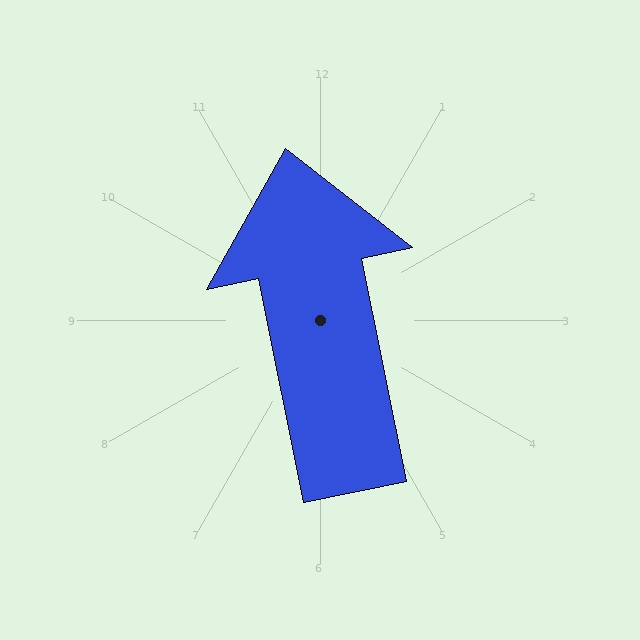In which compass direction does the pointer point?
North.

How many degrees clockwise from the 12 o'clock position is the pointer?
Approximately 349 degrees.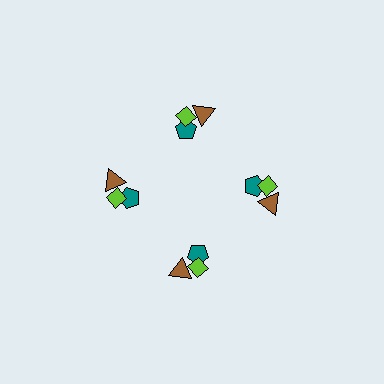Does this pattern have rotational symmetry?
Yes, this pattern has 4-fold rotational symmetry. It looks the same after rotating 90 degrees around the center.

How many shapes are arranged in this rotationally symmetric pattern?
There are 12 shapes, arranged in 4 groups of 3.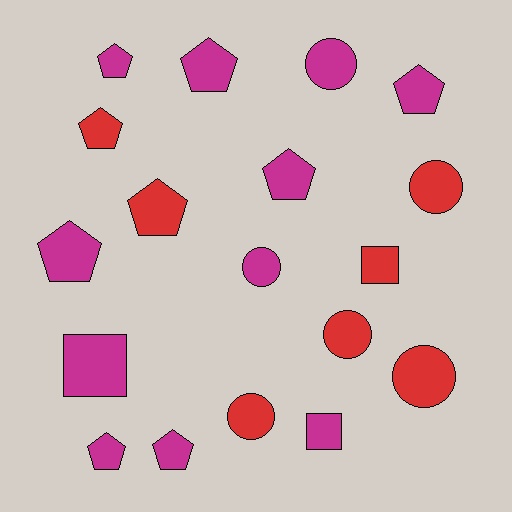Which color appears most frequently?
Magenta, with 11 objects.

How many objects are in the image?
There are 18 objects.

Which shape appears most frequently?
Pentagon, with 9 objects.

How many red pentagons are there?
There are 2 red pentagons.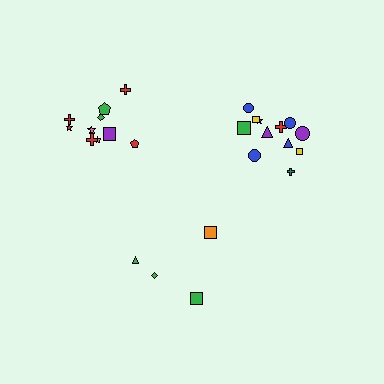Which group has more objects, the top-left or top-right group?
The top-right group.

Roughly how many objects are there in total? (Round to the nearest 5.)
Roughly 25 objects in total.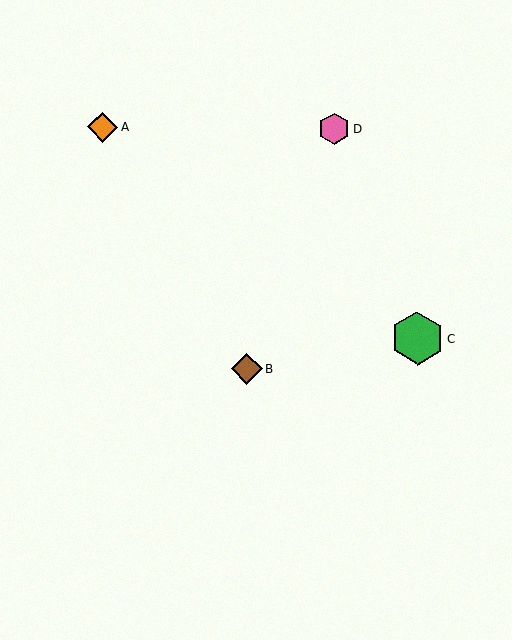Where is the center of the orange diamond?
The center of the orange diamond is at (102, 127).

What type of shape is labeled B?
Shape B is a brown diamond.